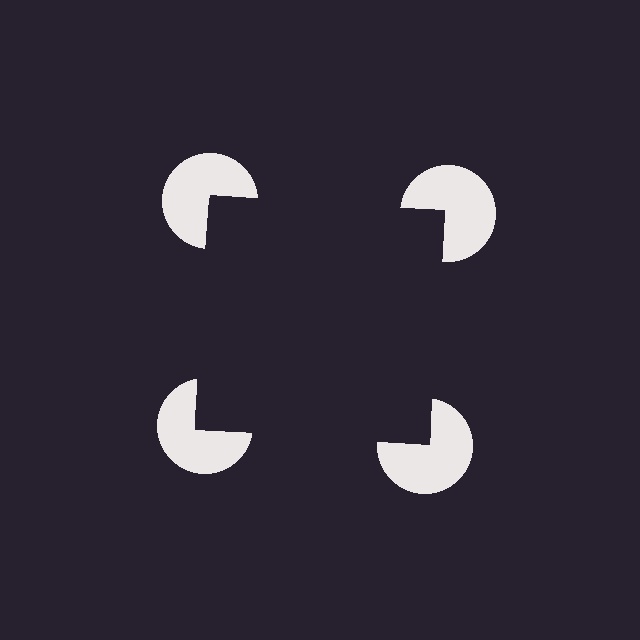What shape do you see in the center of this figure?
An illusory square — its edges are inferred from the aligned wedge cuts in the pac-man discs, not physically drawn.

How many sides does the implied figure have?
4 sides.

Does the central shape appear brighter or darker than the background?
It typically appears slightly darker than the background, even though no actual brightness change is drawn.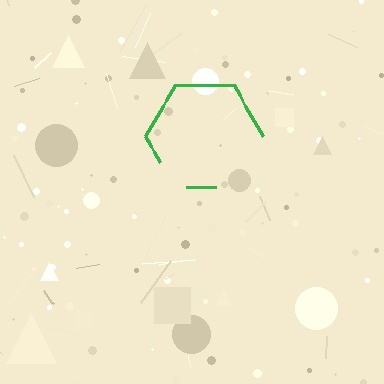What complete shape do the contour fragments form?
The contour fragments form a hexagon.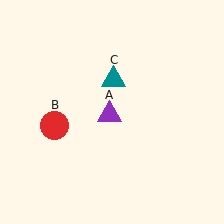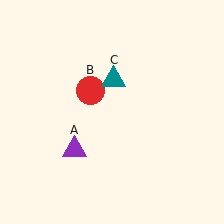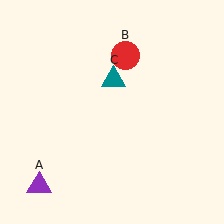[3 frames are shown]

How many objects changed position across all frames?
2 objects changed position: purple triangle (object A), red circle (object B).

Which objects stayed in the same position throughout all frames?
Teal triangle (object C) remained stationary.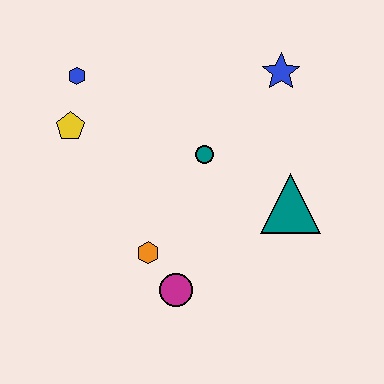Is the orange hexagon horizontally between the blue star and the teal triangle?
No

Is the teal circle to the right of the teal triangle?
No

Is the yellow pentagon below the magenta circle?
No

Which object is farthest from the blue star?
The magenta circle is farthest from the blue star.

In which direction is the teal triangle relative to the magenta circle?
The teal triangle is to the right of the magenta circle.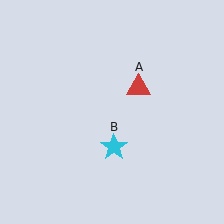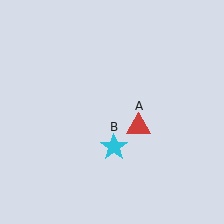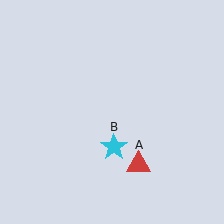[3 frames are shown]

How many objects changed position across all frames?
1 object changed position: red triangle (object A).